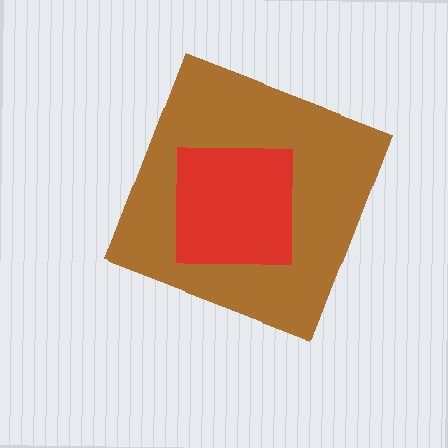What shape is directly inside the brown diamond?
The red square.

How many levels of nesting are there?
2.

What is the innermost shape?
The red square.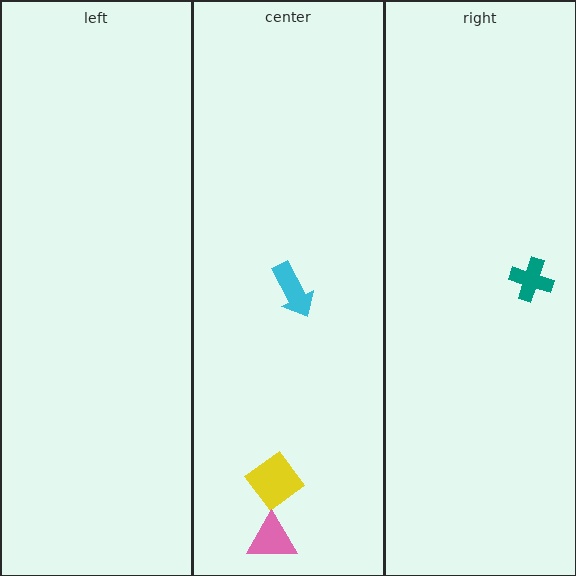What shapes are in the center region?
The yellow diamond, the cyan arrow, the pink triangle.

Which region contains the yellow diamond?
The center region.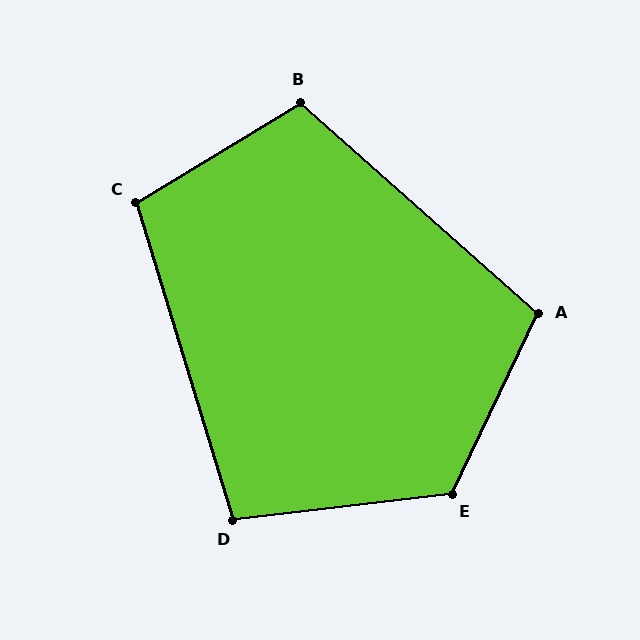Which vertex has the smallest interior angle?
D, at approximately 100 degrees.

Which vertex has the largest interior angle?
E, at approximately 122 degrees.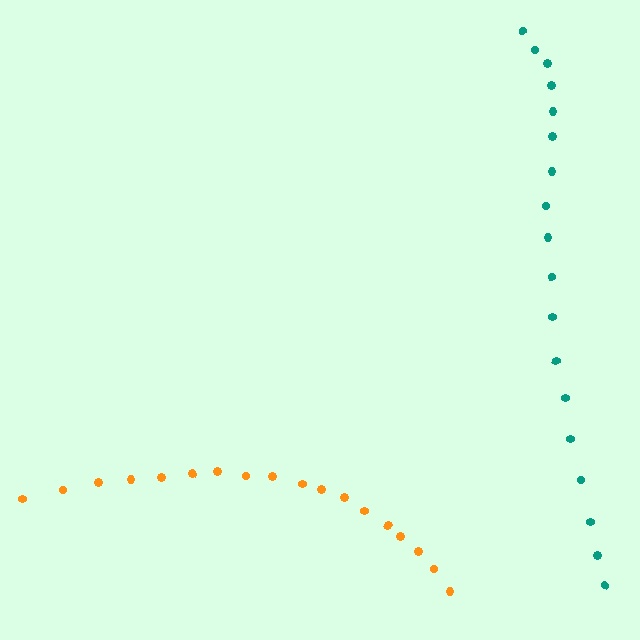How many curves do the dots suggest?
There are 2 distinct paths.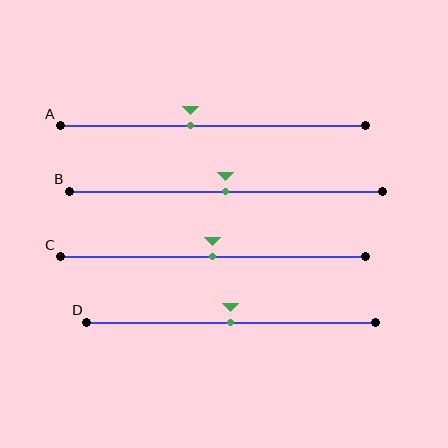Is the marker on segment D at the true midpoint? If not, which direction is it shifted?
Yes, the marker on segment D is at the true midpoint.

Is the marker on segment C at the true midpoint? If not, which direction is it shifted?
Yes, the marker on segment C is at the true midpoint.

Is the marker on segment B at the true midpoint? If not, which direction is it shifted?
Yes, the marker on segment B is at the true midpoint.